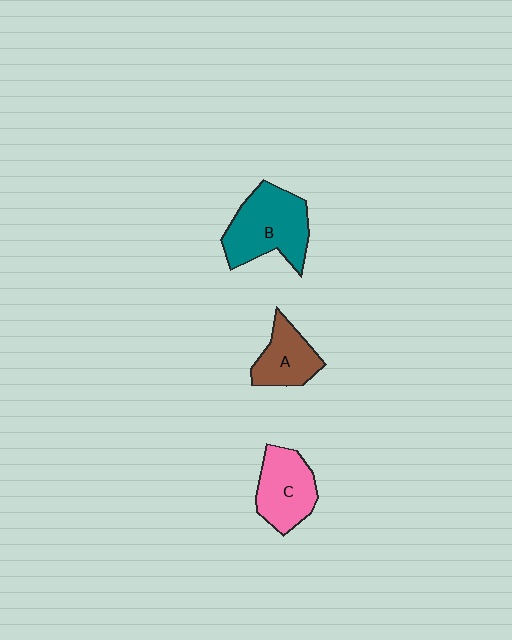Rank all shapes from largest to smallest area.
From largest to smallest: B (teal), C (pink), A (brown).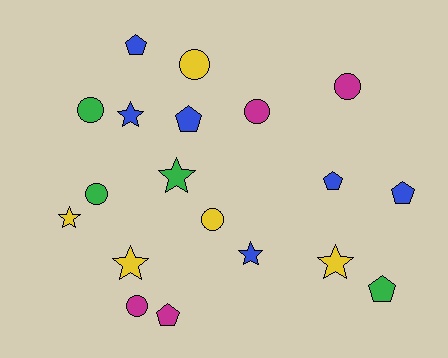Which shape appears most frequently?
Circle, with 7 objects.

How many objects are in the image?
There are 19 objects.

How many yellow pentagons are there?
There are no yellow pentagons.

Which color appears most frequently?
Blue, with 6 objects.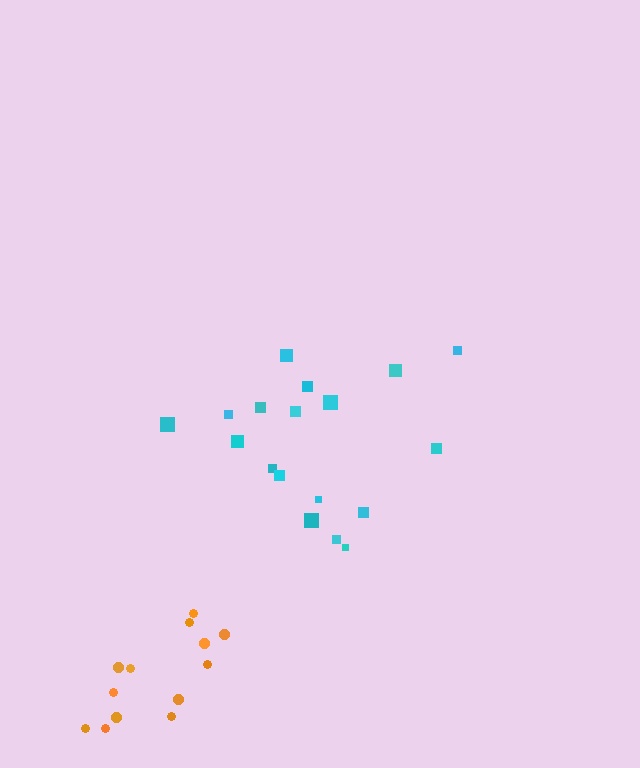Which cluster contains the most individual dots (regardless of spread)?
Cyan (18).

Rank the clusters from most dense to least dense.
orange, cyan.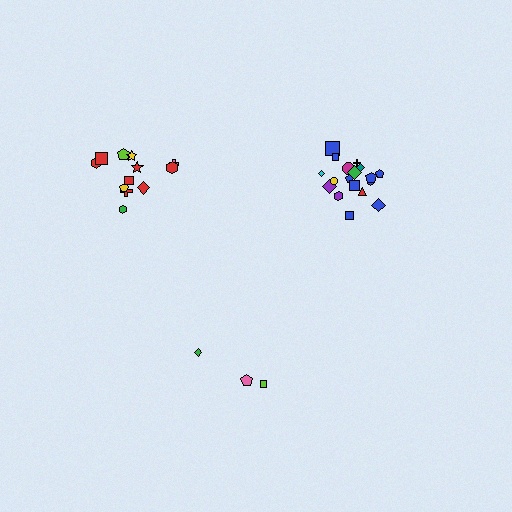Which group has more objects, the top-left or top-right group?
The top-right group.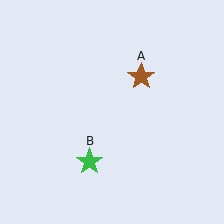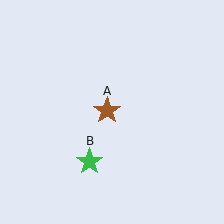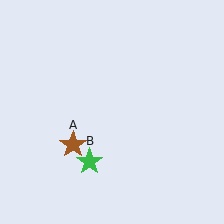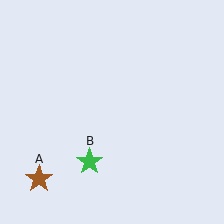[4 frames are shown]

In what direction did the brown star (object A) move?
The brown star (object A) moved down and to the left.